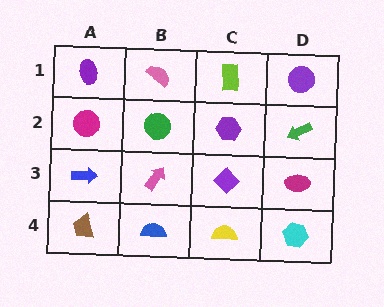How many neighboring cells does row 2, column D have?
3.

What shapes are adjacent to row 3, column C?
A purple hexagon (row 2, column C), a yellow semicircle (row 4, column C), a pink arrow (row 3, column B), a magenta ellipse (row 3, column D).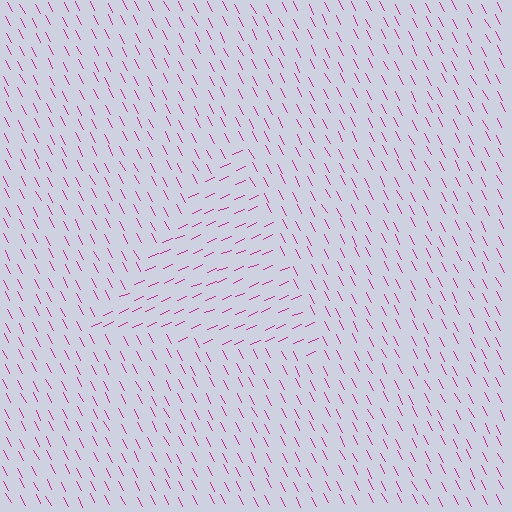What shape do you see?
I see a triangle.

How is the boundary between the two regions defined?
The boundary is defined purely by a change in line orientation (approximately 85 degrees difference). All lines are the same color and thickness.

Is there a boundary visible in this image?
Yes, there is a texture boundary formed by a change in line orientation.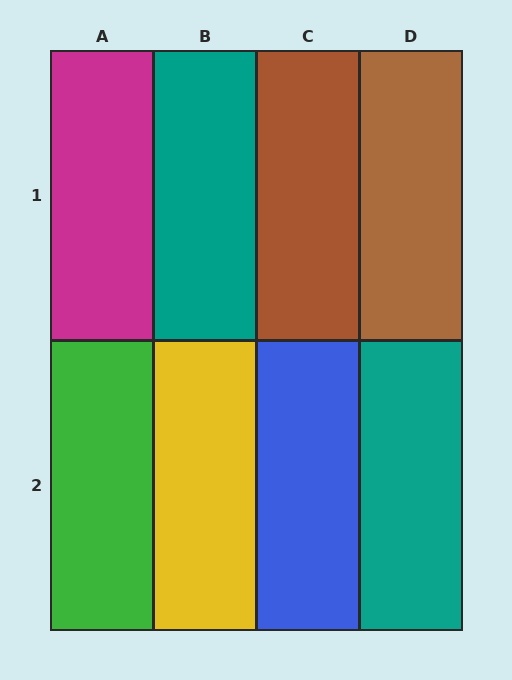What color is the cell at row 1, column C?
Brown.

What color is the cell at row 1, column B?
Teal.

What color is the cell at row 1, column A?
Magenta.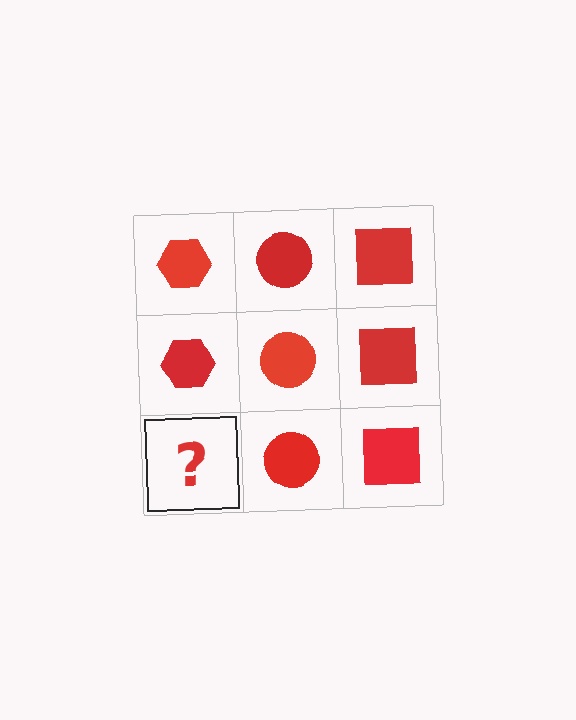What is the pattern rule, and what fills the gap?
The rule is that each column has a consistent shape. The gap should be filled with a red hexagon.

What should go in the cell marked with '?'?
The missing cell should contain a red hexagon.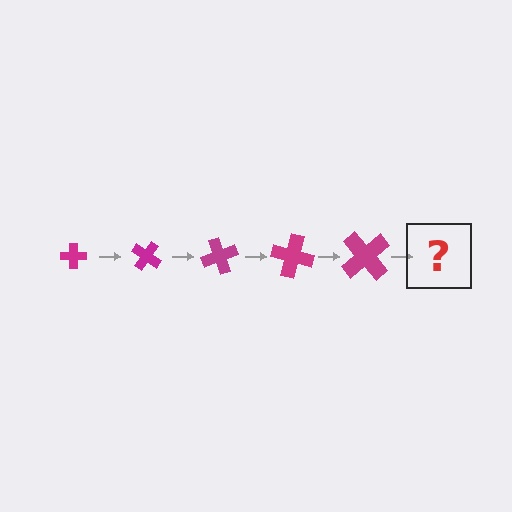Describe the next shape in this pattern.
It should be a cross, larger than the previous one and rotated 175 degrees from the start.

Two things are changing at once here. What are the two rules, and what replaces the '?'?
The two rules are that the cross grows larger each step and it rotates 35 degrees each step. The '?' should be a cross, larger than the previous one and rotated 175 degrees from the start.